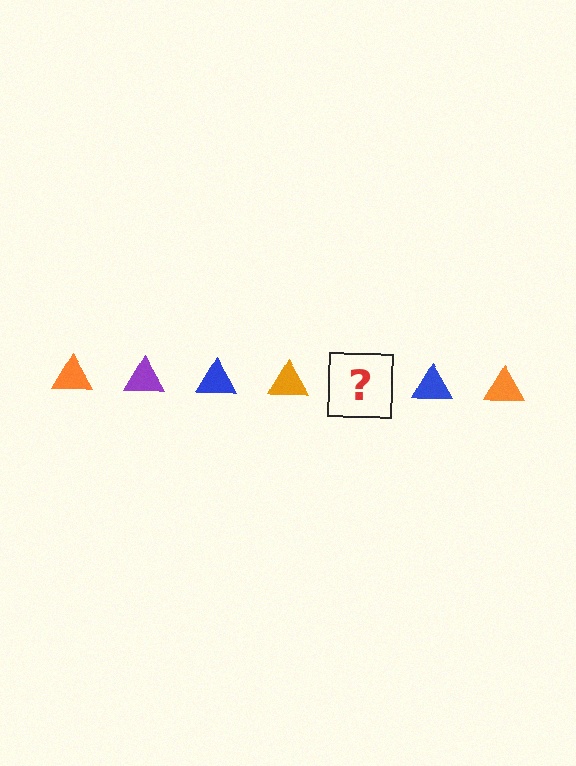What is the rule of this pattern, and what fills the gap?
The rule is that the pattern cycles through orange, purple, blue triangles. The gap should be filled with a purple triangle.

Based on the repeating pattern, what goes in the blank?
The blank should be a purple triangle.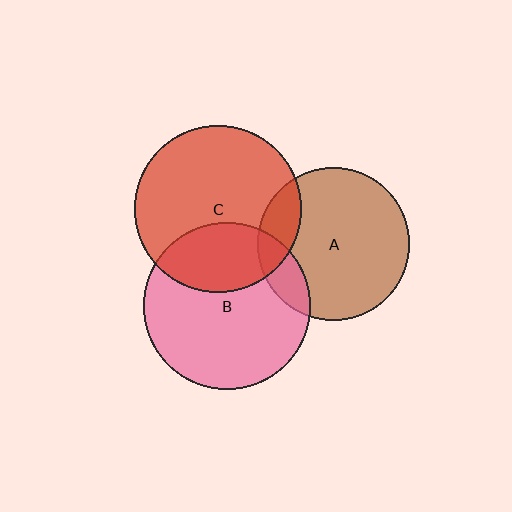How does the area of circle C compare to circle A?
Approximately 1.2 times.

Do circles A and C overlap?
Yes.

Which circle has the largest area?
Circle C (red).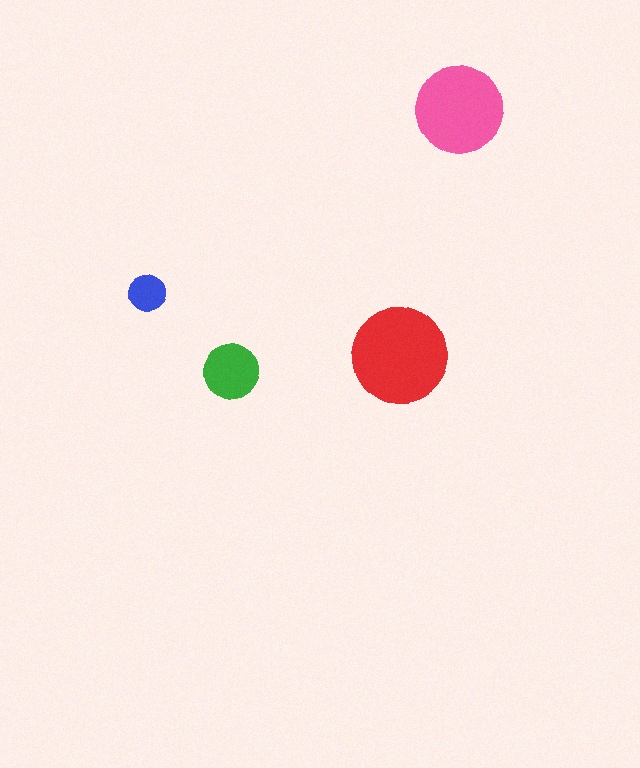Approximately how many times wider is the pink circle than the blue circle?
About 2.5 times wider.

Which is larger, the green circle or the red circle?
The red one.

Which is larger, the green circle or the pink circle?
The pink one.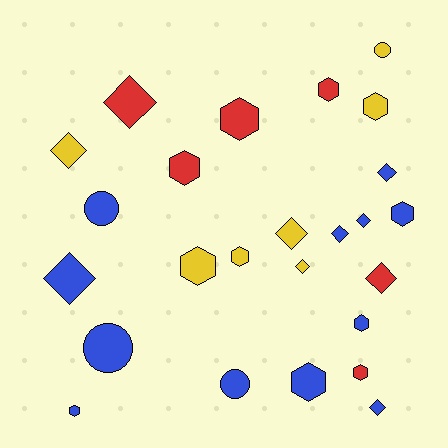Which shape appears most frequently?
Hexagon, with 11 objects.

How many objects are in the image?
There are 25 objects.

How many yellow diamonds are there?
There are 3 yellow diamonds.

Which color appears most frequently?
Blue, with 12 objects.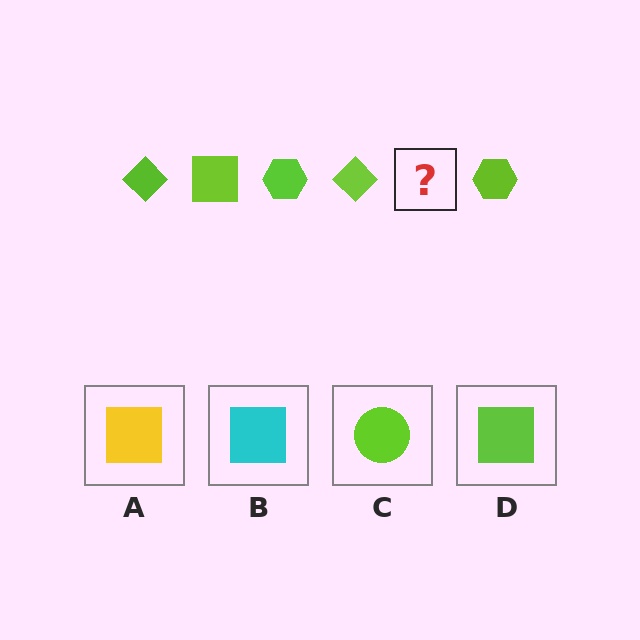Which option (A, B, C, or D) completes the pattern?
D.